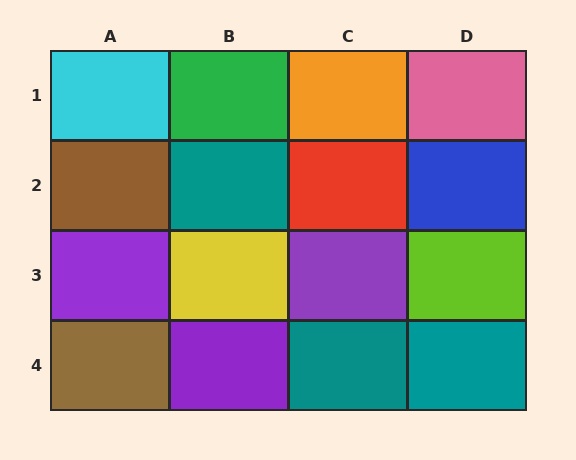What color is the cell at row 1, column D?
Pink.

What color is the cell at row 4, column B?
Purple.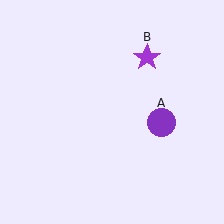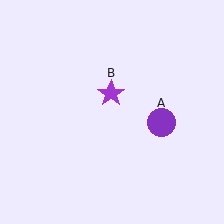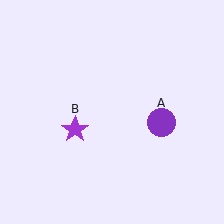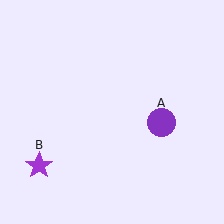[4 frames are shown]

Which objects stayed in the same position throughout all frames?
Purple circle (object A) remained stationary.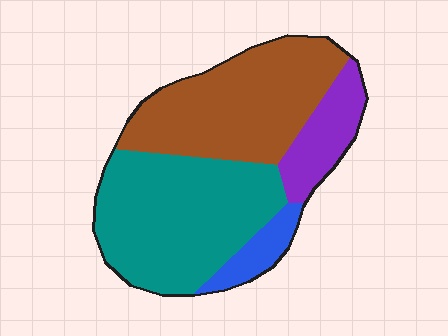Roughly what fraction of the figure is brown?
Brown takes up between a quarter and a half of the figure.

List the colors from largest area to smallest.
From largest to smallest: teal, brown, purple, blue.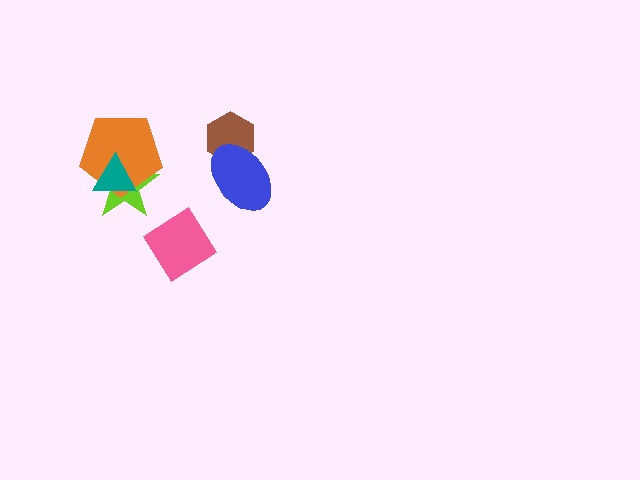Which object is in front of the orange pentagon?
The teal triangle is in front of the orange pentagon.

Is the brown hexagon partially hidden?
Yes, it is partially covered by another shape.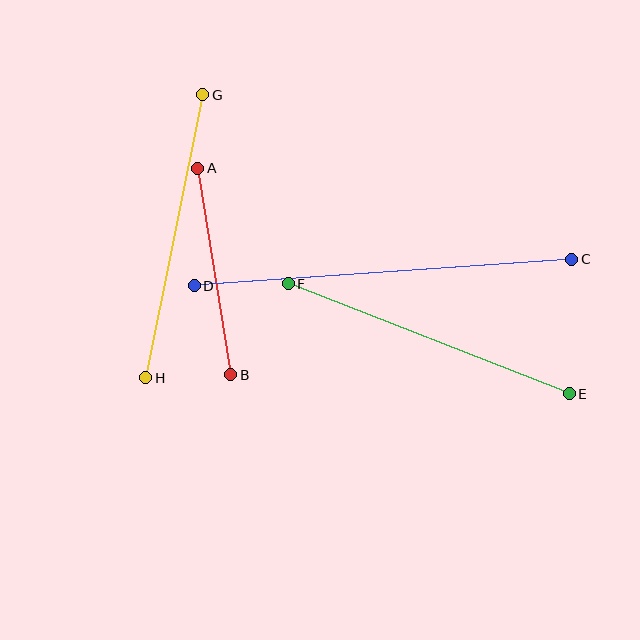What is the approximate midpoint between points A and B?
The midpoint is at approximately (214, 271) pixels.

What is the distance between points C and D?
The distance is approximately 378 pixels.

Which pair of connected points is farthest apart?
Points C and D are farthest apart.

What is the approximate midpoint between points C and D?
The midpoint is at approximately (383, 272) pixels.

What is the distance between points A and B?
The distance is approximately 209 pixels.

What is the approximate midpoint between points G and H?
The midpoint is at approximately (174, 236) pixels.